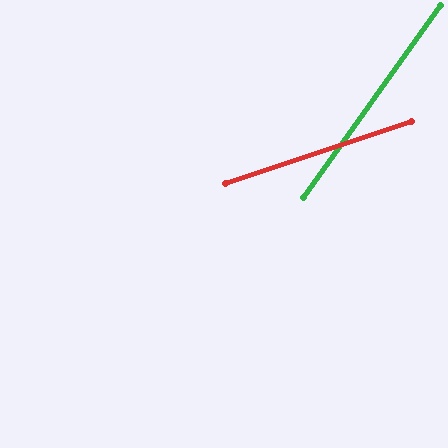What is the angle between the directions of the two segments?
Approximately 36 degrees.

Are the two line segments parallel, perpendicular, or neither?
Neither parallel nor perpendicular — they differ by about 36°.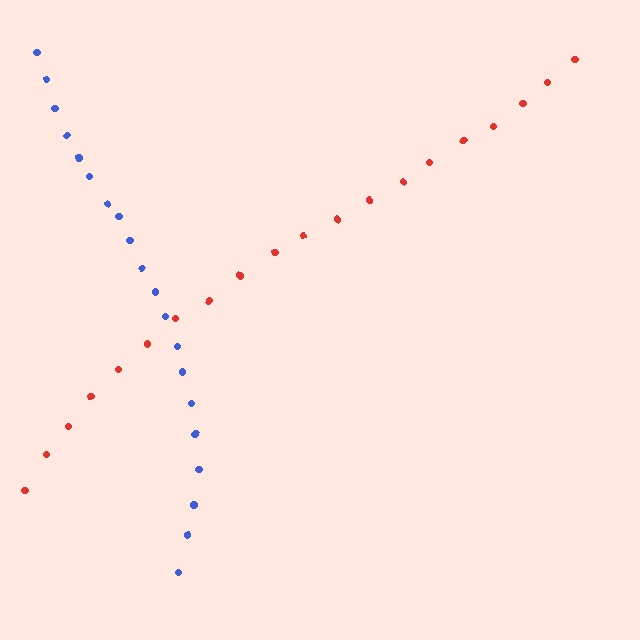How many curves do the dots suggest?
There are 2 distinct paths.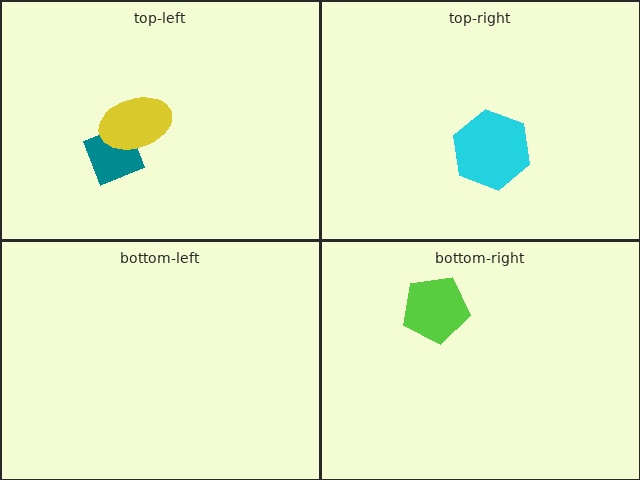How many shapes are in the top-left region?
2.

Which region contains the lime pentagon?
The bottom-right region.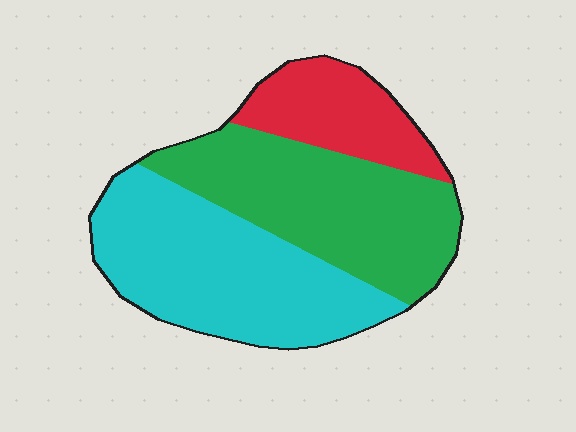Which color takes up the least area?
Red, at roughly 20%.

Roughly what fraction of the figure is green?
Green takes up about two fifths (2/5) of the figure.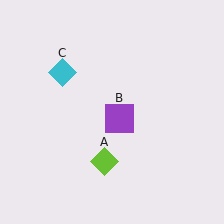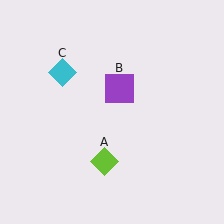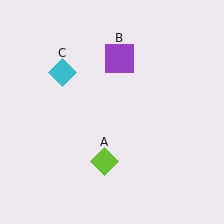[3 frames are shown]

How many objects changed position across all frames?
1 object changed position: purple square (object B).